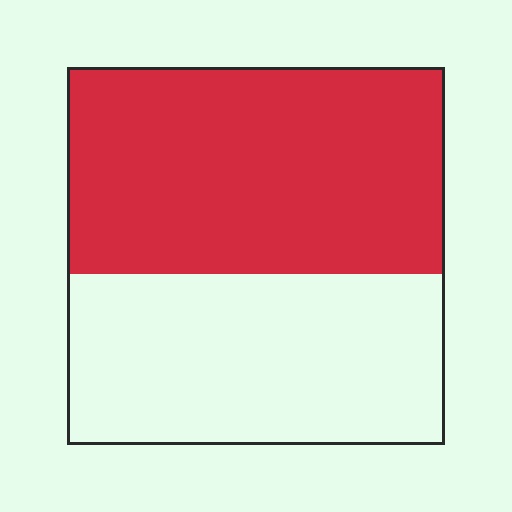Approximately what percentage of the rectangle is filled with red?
Approximately 55%.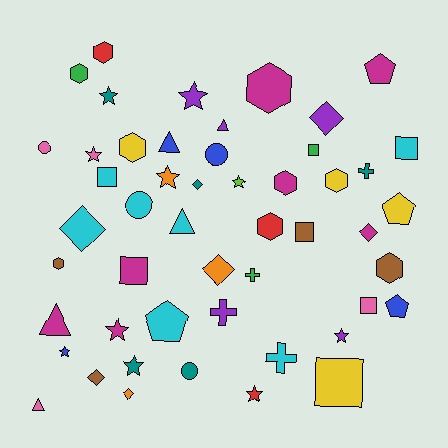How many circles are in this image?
There are 4 circles.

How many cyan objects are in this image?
There are 7 cyan objects.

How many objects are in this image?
There are 50 objects.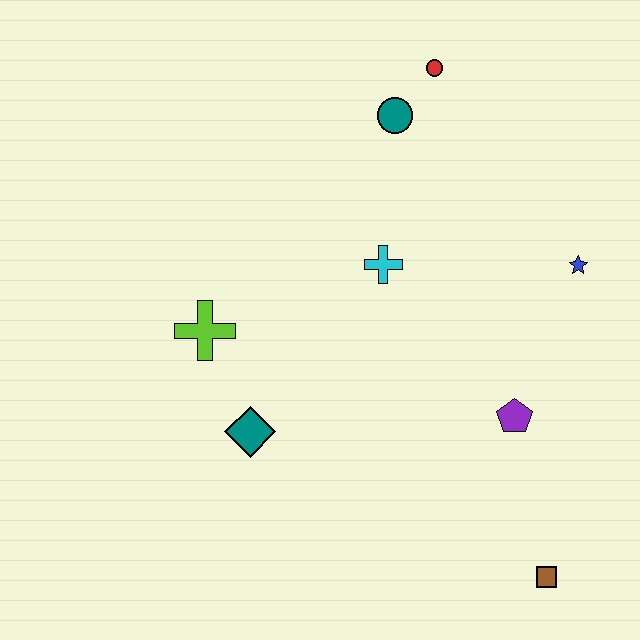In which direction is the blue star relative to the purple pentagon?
The blue star is above the purple pentagon.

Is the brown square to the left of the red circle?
No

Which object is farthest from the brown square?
The red circle is farthest from the brown square.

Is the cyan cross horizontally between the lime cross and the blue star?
Yes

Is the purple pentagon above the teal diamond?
Yes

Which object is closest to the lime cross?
The teal diamond is closest to the lime cross.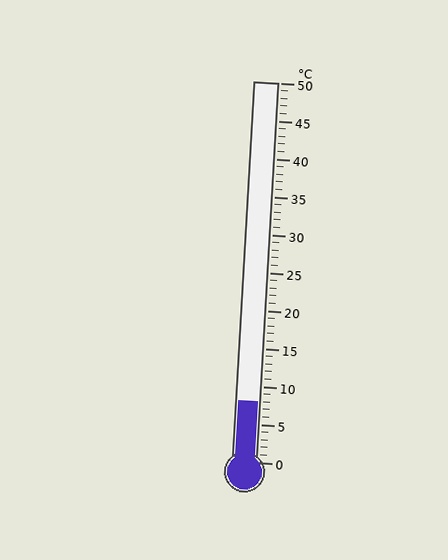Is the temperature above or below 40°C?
The temperature is below 40°C.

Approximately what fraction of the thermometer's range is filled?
The thermometer is filled to approximately 15% of its range.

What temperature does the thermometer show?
The thermometer shows approximately 8°C.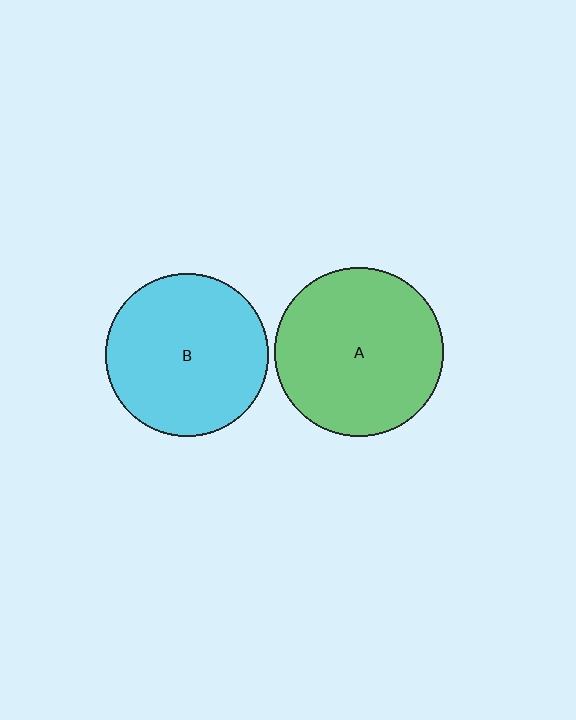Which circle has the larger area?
Circle A (green).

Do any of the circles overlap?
No, none of the circles overlap.